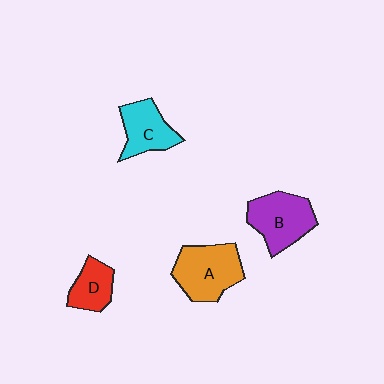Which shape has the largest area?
Shape A (orange).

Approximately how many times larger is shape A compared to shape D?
Approximately 1.8 times.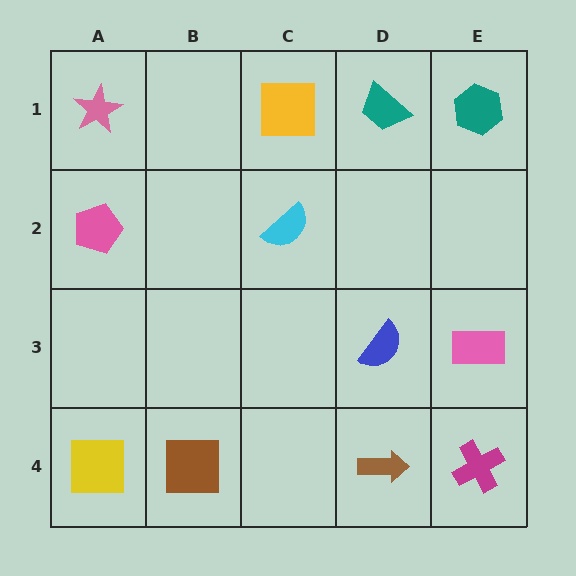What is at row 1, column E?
A teal hexagon.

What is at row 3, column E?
A pink rectangle.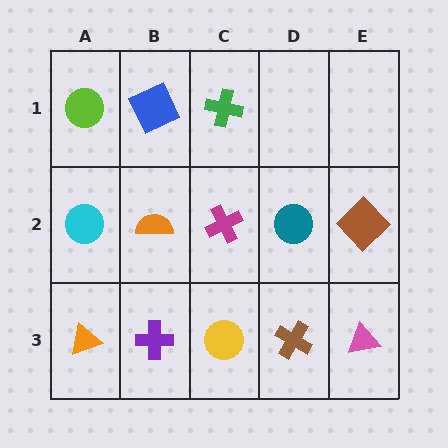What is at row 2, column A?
A cyan circle.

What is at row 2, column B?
An orange semicircle.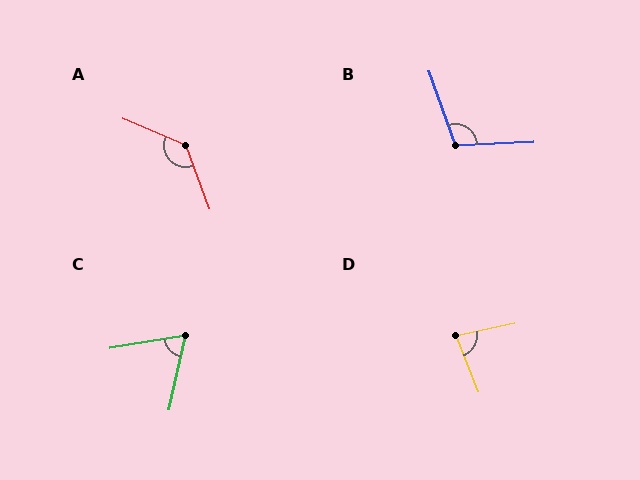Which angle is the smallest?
C, at approximately 68 degrees.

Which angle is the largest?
A, at approximately 133 degrees.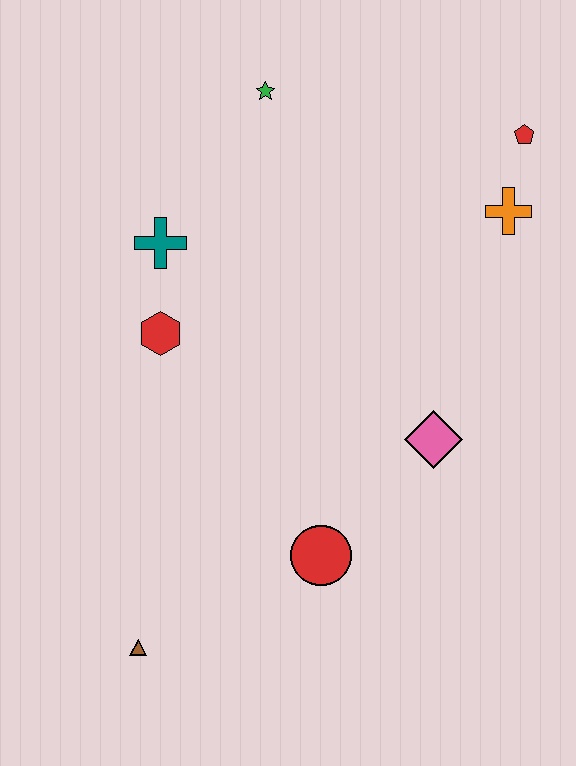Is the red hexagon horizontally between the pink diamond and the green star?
No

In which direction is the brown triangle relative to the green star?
The brown triangle is below the green star.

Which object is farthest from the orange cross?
The brown triangle is farthest from the orange cross.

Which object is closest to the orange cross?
The red pentagon is closest to the orange cross.